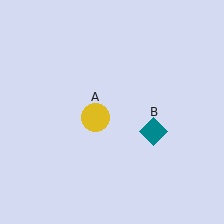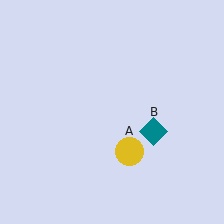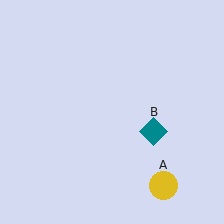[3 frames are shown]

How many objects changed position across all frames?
1 object changed position: yellow circle (object A).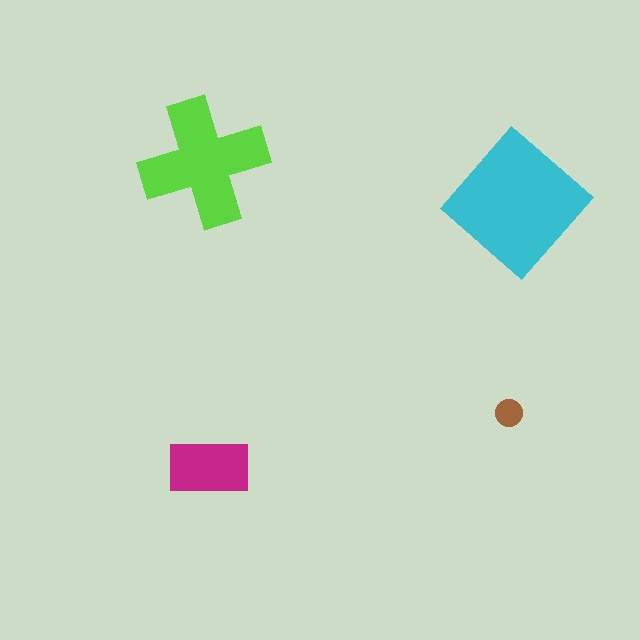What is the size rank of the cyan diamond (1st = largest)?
1st.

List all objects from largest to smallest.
The cyan diamond, the lime cross, the magenta rectangle, the brown circle.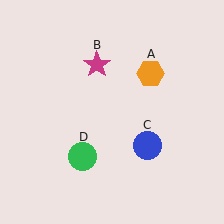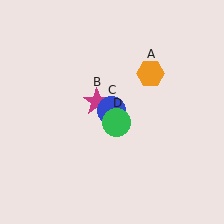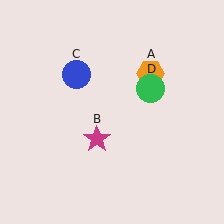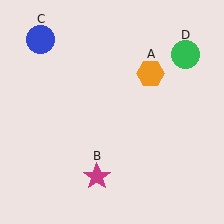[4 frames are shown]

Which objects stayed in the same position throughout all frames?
Orange hexagon (object A) remained stationary.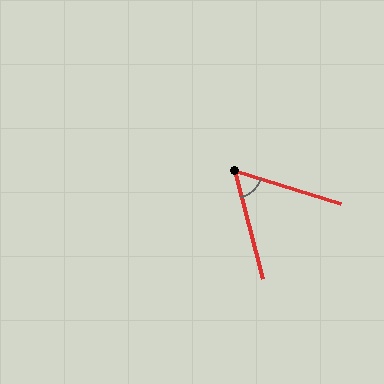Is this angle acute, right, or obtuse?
It is acute.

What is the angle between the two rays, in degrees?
Approximately 59 degrees.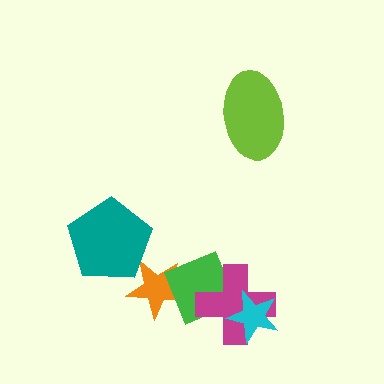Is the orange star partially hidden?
Yes, it is partially covered by another shape.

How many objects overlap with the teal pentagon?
1 object overlaps with the teal pentagon.